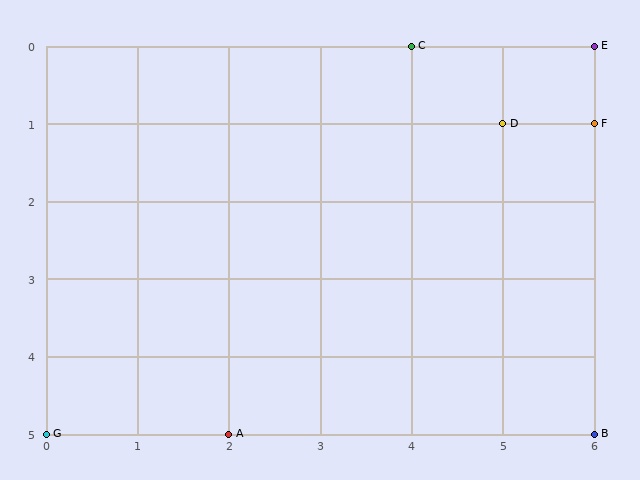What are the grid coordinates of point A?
Point A is at grid coordinates (2, 5).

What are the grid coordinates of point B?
Point B is at grid coordinates (6, 5).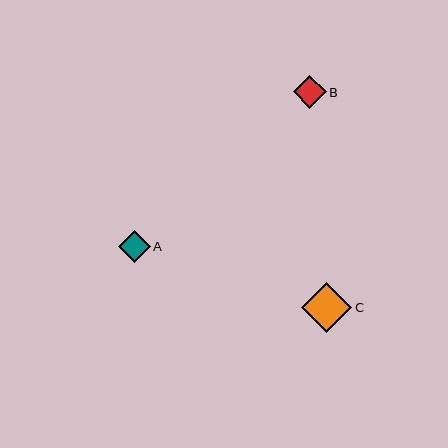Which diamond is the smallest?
Diamond A is the smallest with a size of approximately 32 pixels.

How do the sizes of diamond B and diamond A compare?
Diamond B and diamond A are approximately the same size.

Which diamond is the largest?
Diamond C is the largest with a size of approximately 50 pixels.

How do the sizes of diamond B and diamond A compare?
Diamond B and diamond A are approximately the same size.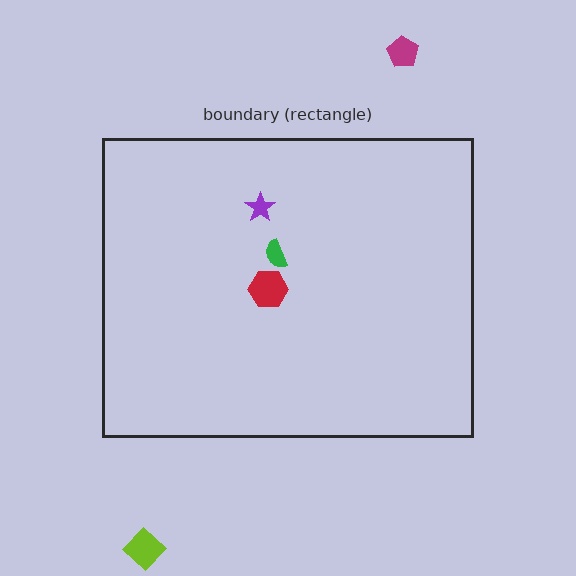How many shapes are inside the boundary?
3 inside, 2 outside.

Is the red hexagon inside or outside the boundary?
Inside.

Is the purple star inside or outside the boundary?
Inside.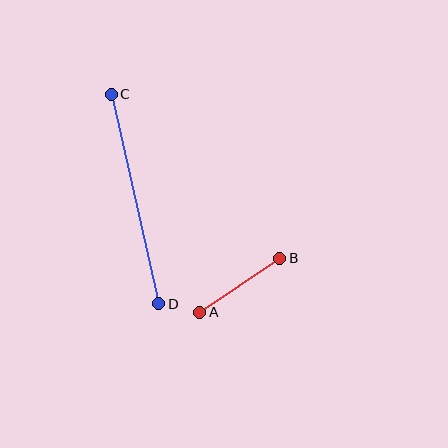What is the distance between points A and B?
The distance is approximately 97 pixels.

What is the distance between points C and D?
The distance is approximately 215 pixels.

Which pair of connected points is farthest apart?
Points C and D are farthest apart.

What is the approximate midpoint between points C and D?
The midpoint is at approximately (135, 199) pixels.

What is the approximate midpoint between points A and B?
The midpoint is at approximately (240, 285) pixels.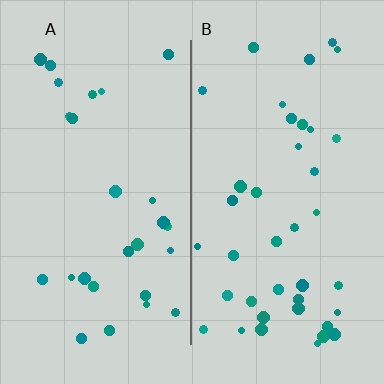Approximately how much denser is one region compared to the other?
Approximately 1.5× — region B over region A.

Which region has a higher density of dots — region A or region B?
B (the right).